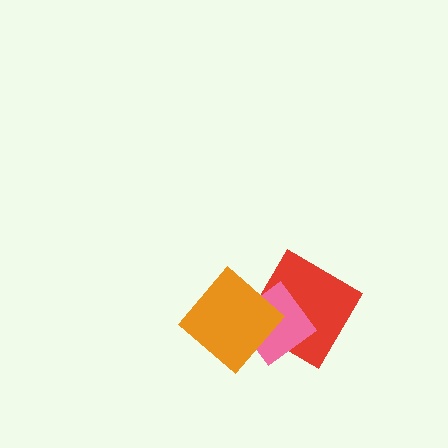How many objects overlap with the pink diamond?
2 objects overlap with the pink diamond.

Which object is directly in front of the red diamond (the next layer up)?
The pink diamond is directly in front of the red diamond.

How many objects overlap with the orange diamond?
2 objects overlap with the orange diamond.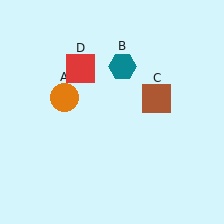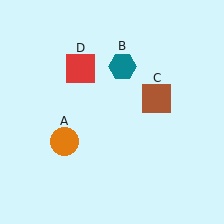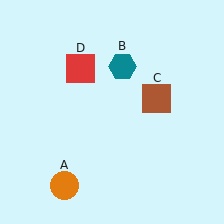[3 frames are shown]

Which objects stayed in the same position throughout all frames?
Teal hexagon (object B) and brown square (object C) and red square (object D) remained stationary.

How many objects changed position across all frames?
1 object changed position: orange circle (object A).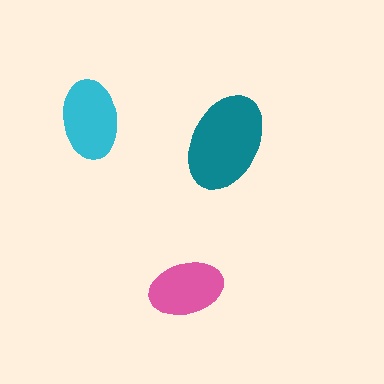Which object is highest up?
The cyan ellipse is topmost.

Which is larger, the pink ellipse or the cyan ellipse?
The cyan one.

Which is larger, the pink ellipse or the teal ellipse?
The teal one.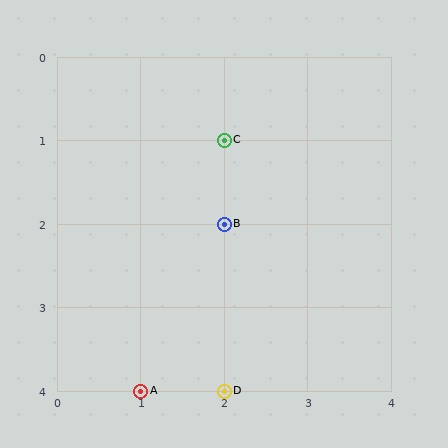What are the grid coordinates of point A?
Point A is at grid coordinates (1, 4).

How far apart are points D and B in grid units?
Points D and B are 2 rows apart.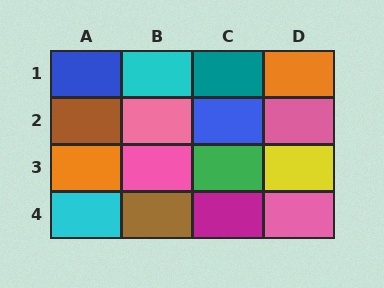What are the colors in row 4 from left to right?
Cyan, brown, magenta, pink.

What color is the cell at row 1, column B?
Cyan.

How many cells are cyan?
2 cells are cyan.